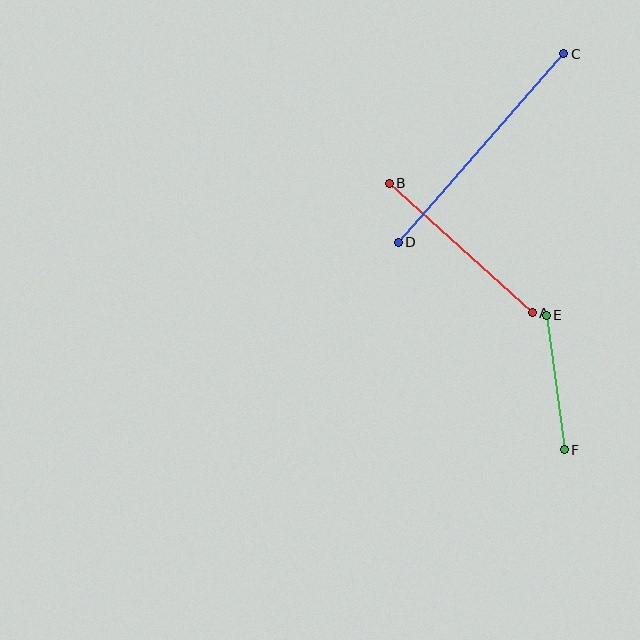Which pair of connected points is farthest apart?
Points C and D are farthest apart.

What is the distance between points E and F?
The distance is approximately 136 pixels.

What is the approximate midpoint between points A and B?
The midpoint is at approximately (461, 248) pixels.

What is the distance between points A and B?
The distance is approximately 193 pixels.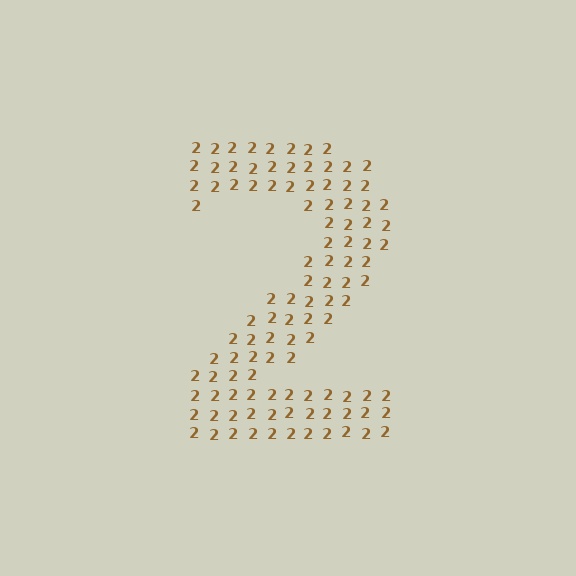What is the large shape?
The large shape is the digit 2.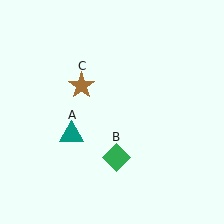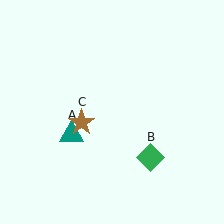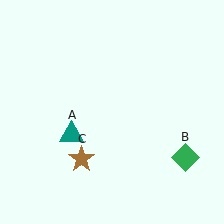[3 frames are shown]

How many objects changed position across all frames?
2 objects changed position: green diamond (object B), brown star (object C).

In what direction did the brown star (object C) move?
The brown star (object C) moved down.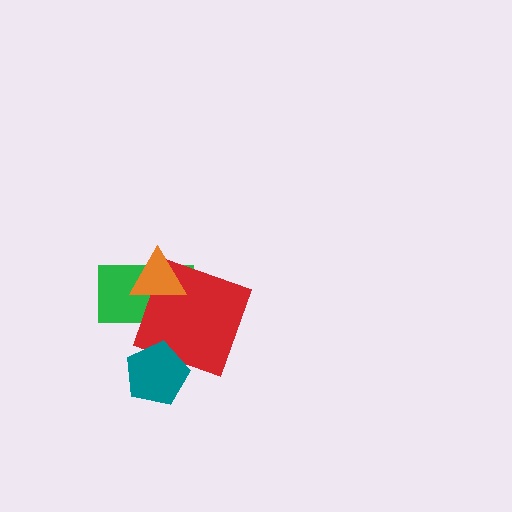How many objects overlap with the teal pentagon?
1 object overlaps with the teal pentagon.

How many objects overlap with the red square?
3 objects overlap with the red square.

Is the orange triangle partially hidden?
No, no other shape covers it.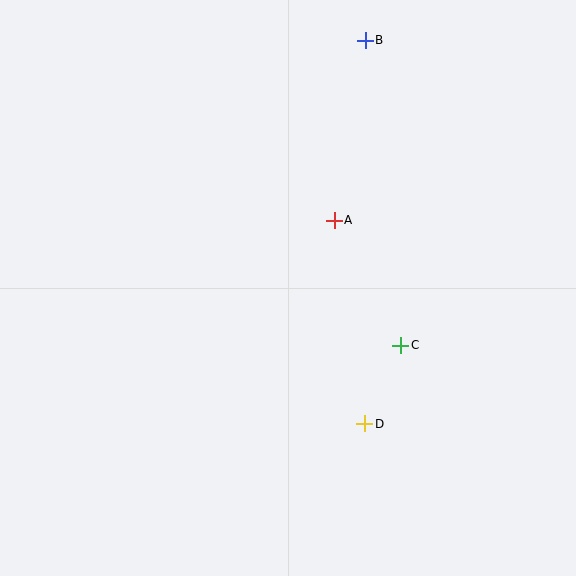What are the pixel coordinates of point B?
Point B is at (365, 40).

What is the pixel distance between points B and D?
The distance between B and D is 384 pixels.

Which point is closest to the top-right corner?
Point B is closest to the top-right corner.